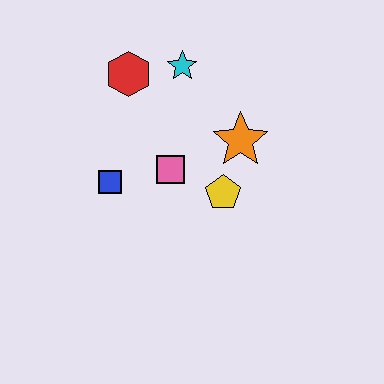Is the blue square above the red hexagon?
No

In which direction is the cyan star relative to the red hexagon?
The cyan star is to the right of the red hexagon.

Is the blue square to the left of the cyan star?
Yes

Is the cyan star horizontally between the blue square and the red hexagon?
No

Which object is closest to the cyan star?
The red hexagon is closest to the cyan star.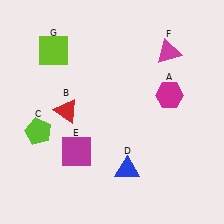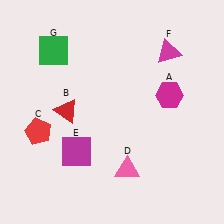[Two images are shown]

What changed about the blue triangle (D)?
In Image 1, D is blue. In Image 2, it changed to pink.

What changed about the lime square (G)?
In Image 1, G is lime. In Image 2, it changed to green.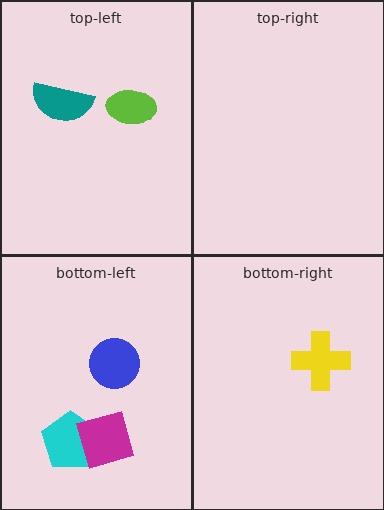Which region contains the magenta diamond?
The bottom-left region.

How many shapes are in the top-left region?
2.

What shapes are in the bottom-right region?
The yellow cross.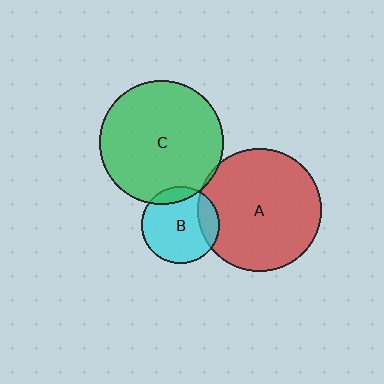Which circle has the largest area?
Circle C (green).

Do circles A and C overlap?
Yes.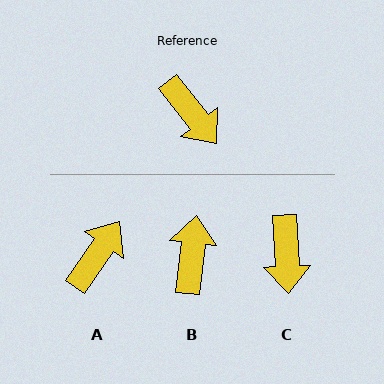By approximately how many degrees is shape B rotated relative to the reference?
Approximately 135 degrees counter-clockwise.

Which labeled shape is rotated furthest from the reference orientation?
B, about 135 degrees away.